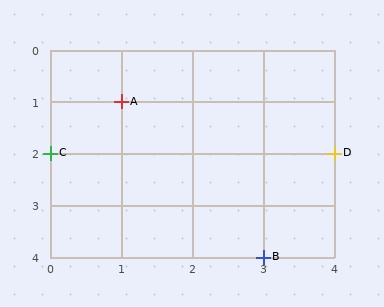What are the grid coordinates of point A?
Point A is at grid coordinates (1, 1).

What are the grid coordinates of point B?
Point B is at grid coordinates (3, 4).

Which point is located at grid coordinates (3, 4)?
Point B is at (3, 4).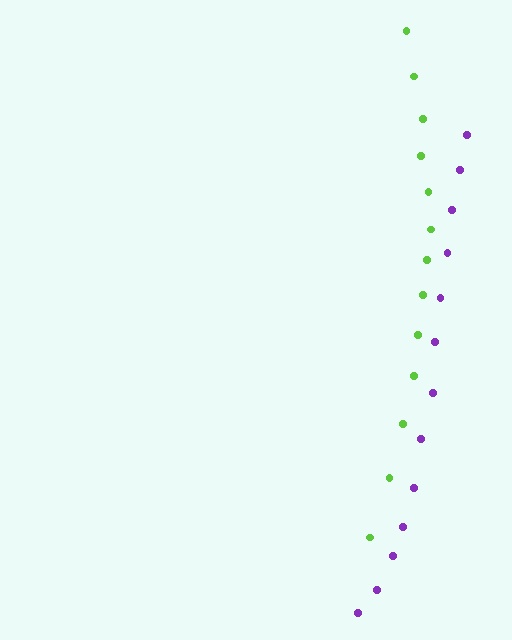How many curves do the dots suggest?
There are 2 distinct paths.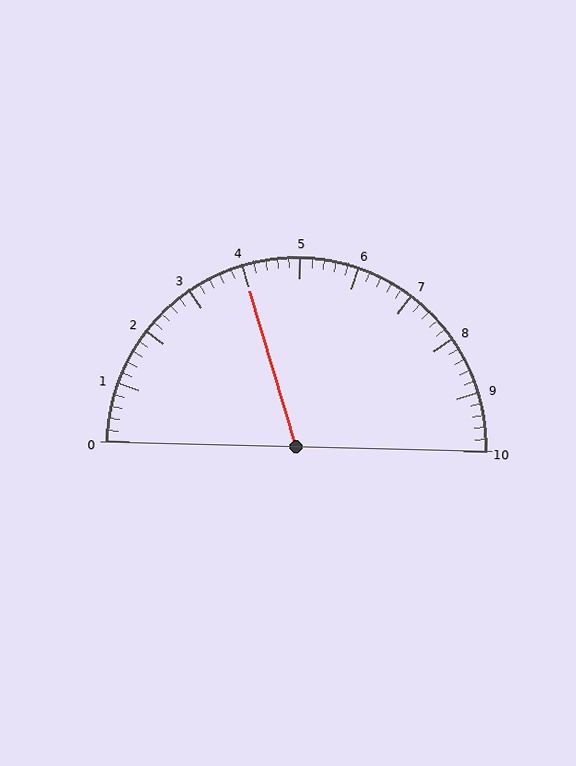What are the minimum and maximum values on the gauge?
The gauge ranges from 0 to 10.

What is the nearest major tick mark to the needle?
The nearest major tick mark is 4.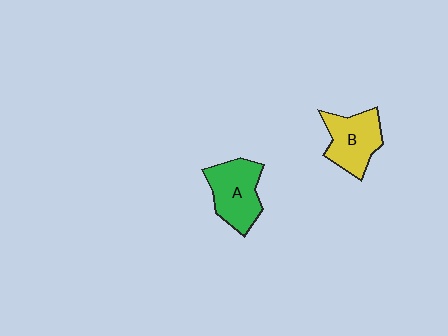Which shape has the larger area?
Shape A (green).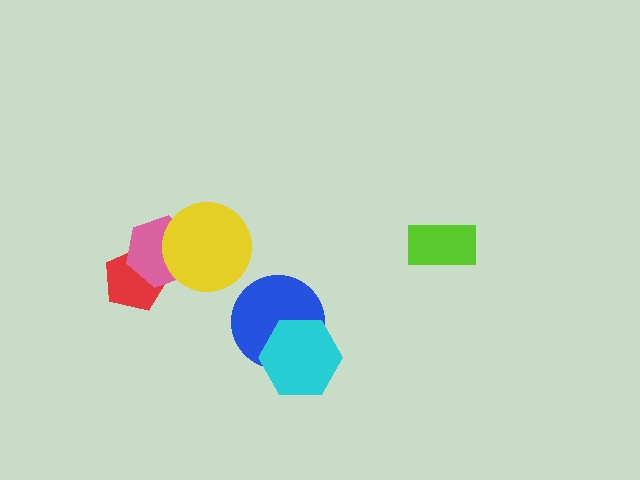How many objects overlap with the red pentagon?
1 object overlaps with the red pentagon.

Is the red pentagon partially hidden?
Yes, it is partially covered by another shape.